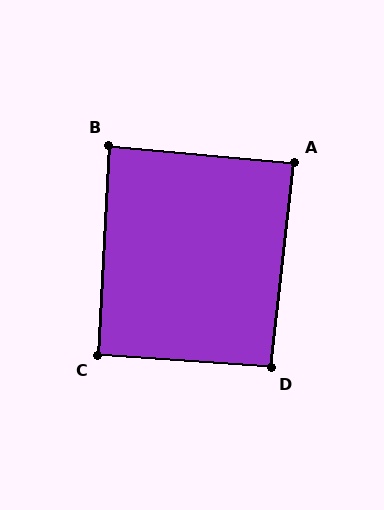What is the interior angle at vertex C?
Approximately 91 degrees (approximately right).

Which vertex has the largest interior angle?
D, at approximately 92 degrees.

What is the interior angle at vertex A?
Approximately 89 degrees (approximately right).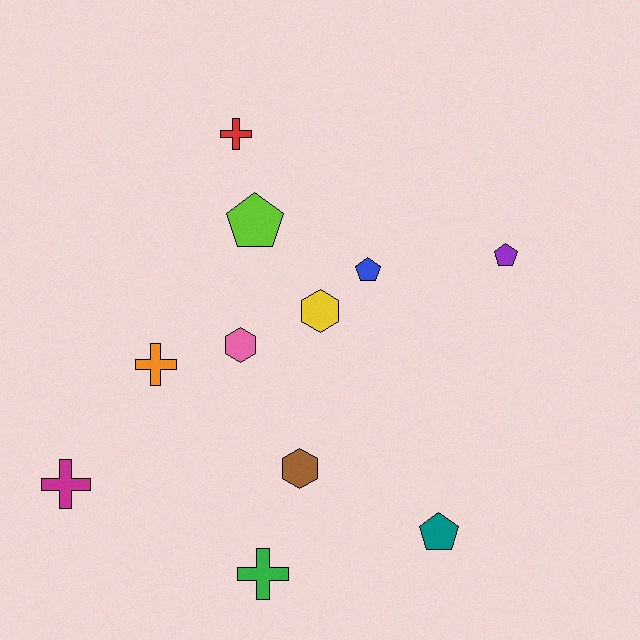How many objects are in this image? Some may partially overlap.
There are 11 objects.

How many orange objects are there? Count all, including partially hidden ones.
There is 1 orange object.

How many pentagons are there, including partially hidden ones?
There are 4 pentagons.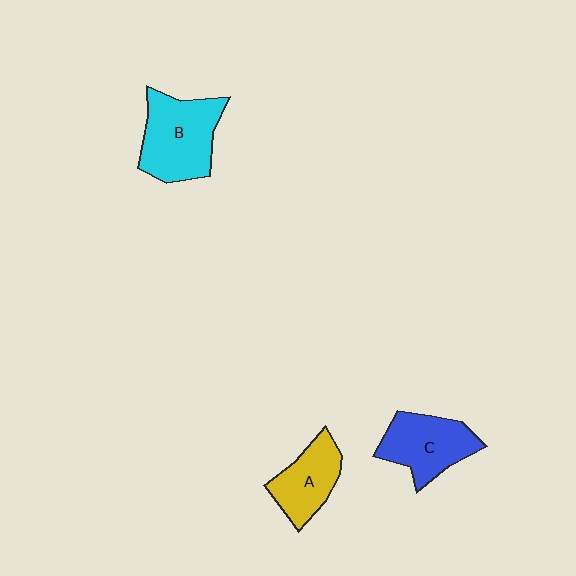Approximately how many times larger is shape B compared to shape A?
Approximately 1.5 times.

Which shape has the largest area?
Shape B (cyan).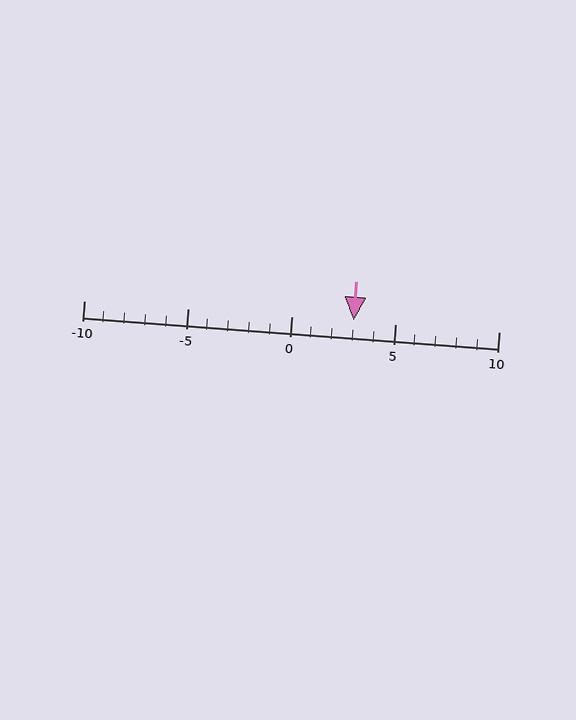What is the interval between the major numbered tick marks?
The major tick marks are spaced 5 units apart.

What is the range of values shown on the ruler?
The ruler shows values from -10 to 10.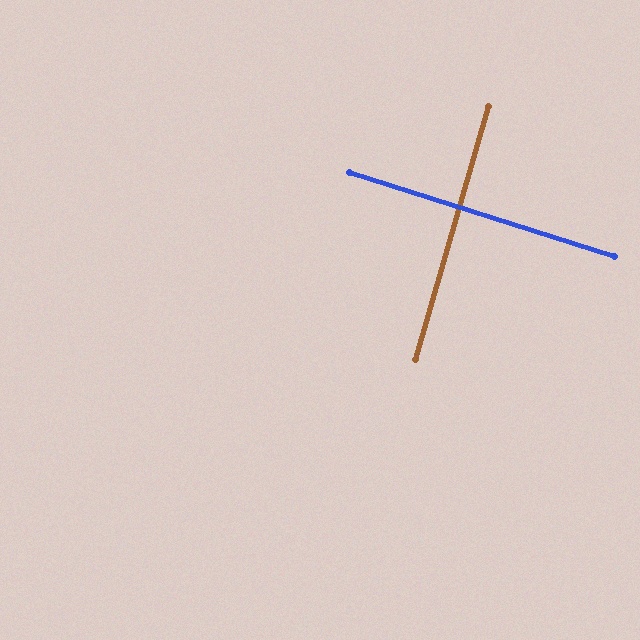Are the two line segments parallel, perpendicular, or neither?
Perpendicular — they meet at approximately 89°.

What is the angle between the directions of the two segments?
Approximately 89 degrees.